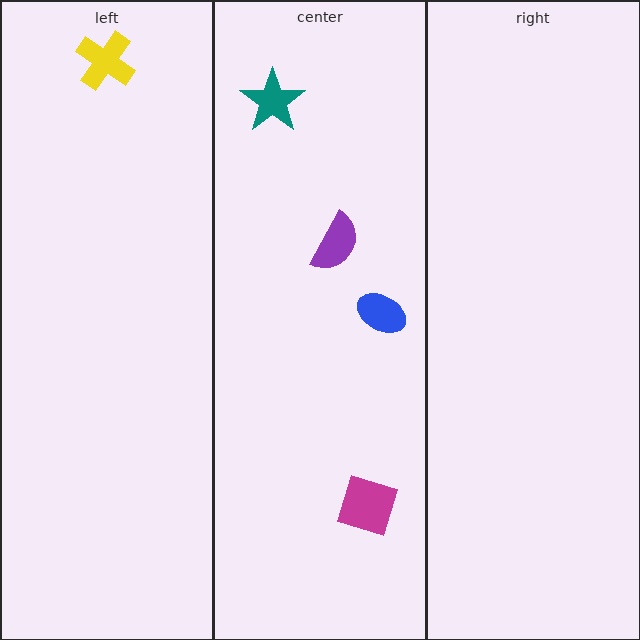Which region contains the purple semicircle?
The center region.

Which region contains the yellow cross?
The left region.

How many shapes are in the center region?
4.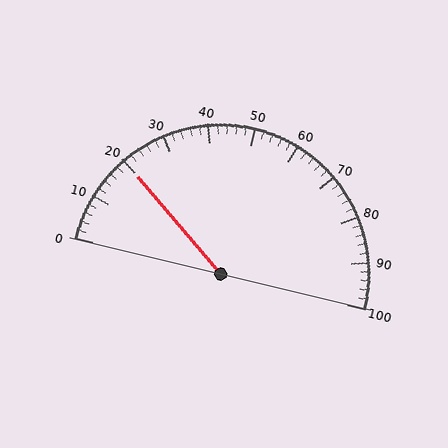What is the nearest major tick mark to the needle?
The nearest major tick mark is 20.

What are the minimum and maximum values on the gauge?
The gauge ranges from 0 to 100.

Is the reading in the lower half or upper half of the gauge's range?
The reading is in the lower half of the range (0 to 100).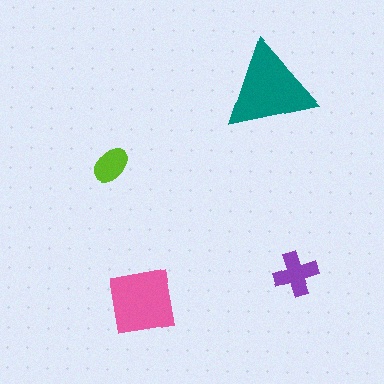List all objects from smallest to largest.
The lime ellipse, the purple cross, the pink square, the teal triangle.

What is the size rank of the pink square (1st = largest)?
2nd.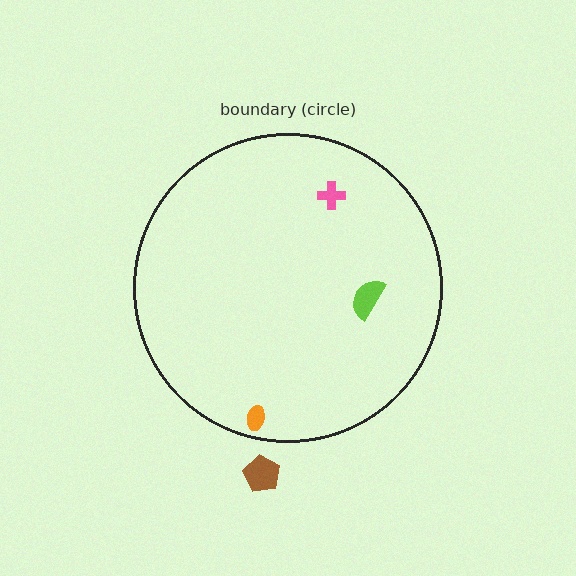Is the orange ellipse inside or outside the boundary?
Inside.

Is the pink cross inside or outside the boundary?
Inside.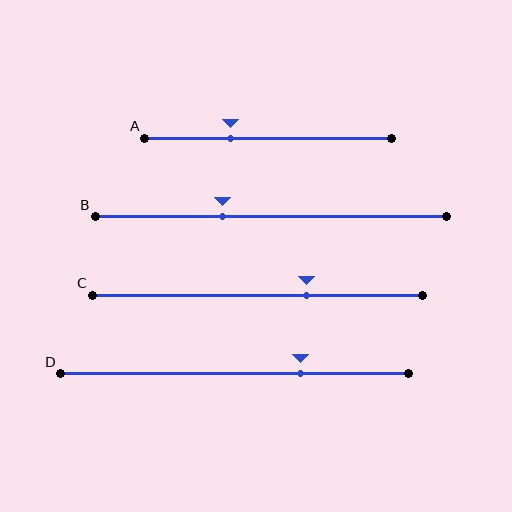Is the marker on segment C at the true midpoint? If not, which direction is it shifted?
No, the marker on segment C is shifted to the right by about 15% of the segment length.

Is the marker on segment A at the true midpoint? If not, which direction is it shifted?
No, the marker on segment A is shifted to the left by about 15% of the segment length.